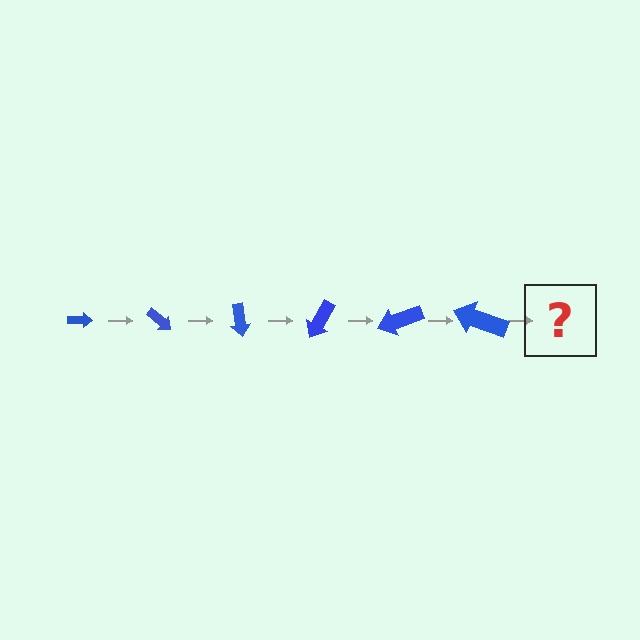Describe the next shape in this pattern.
It should be an arrow, larger than the previous one and rotated 240 degrees from the start.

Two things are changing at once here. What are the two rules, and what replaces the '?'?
The two rules are that the arrow grows larger each step and it rotates 40 degrees each step. The '?' should be an arrow, larger than the previous one and rotated 240 degrees from the start.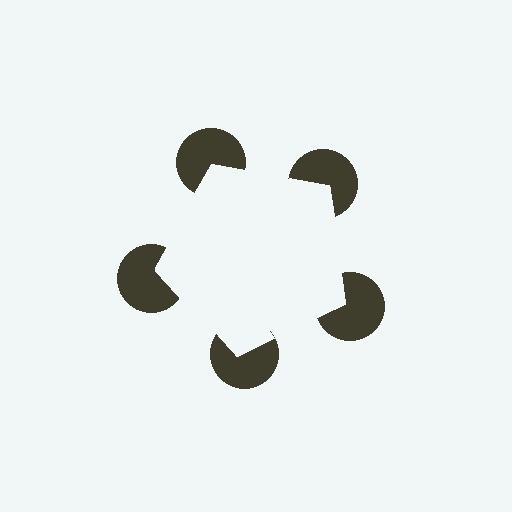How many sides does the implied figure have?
5 sides.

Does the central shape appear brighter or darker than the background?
It typically appears slightly brighter than the background, even though no actual brightness change is drawn.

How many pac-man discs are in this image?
There are 5 — one at each vertex of the illusory pentagon.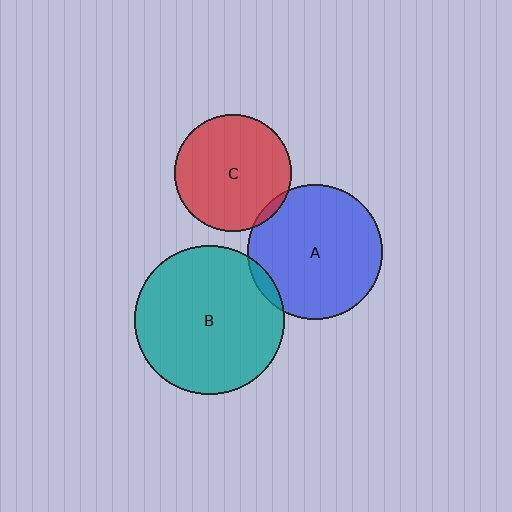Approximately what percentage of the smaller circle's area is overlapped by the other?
Approximately 5%.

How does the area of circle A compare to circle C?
Approximately 1.3 times.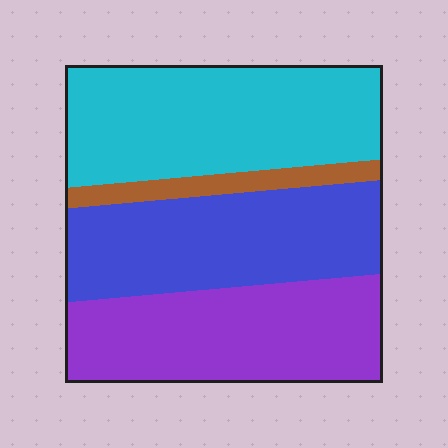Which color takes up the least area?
Brown, at roughly 5%.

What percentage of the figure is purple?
Purple covers roughly 30% of the figure.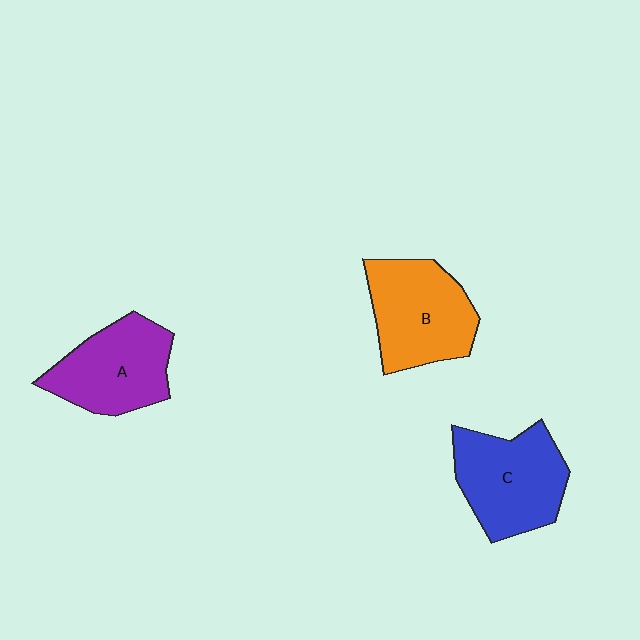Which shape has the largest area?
Shape C (blue).